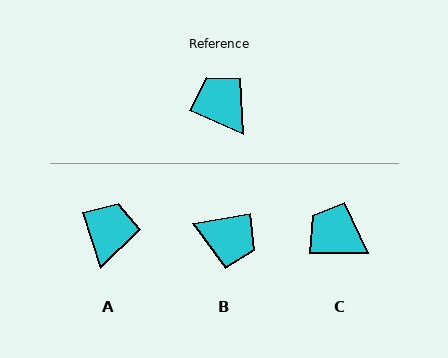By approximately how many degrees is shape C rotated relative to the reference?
Approximately 23 degrees counter-clockwise.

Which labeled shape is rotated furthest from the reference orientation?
B, about 147 degrees away.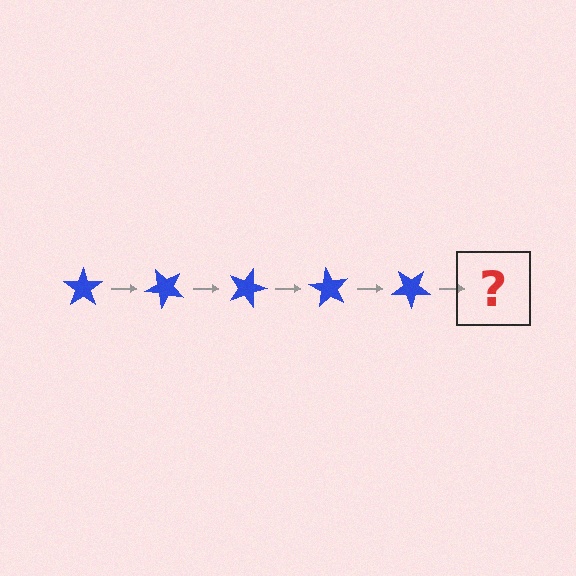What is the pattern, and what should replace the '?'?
The pattern is that the star rotates 45 degrees each step. The '?' should be a blue star rotated 225 degrees.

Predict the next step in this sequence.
The next step is a blue star rotated 225 degrees.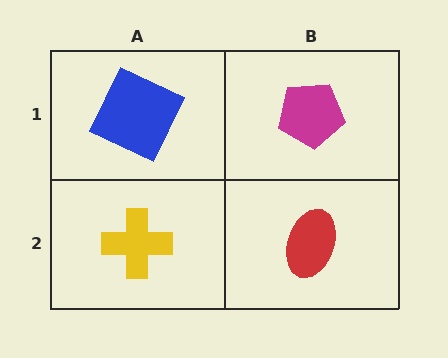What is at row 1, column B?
A magenta pentagon.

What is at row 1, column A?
A blue square.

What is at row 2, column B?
A red ellipse.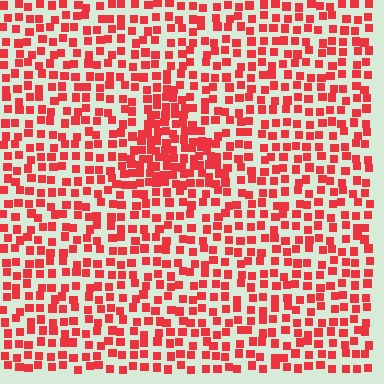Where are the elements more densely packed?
The elements are more densely packed inside the triangle boundary.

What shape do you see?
I see a triangle.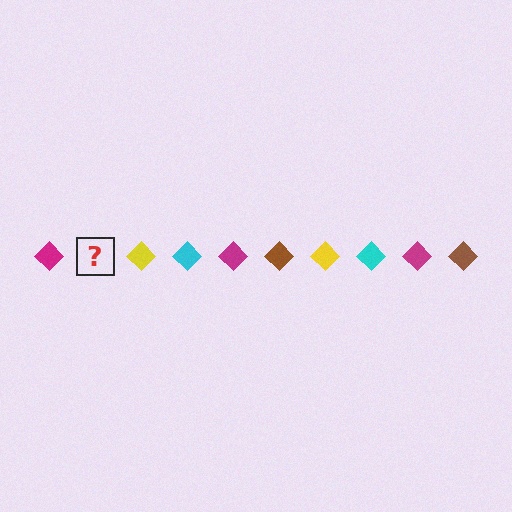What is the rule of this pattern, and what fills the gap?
The rule is that the pattern cycles through magenta, brown, yellow, cyan diamonds. The gap should be filled with a brown diamond.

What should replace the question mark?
The question mark should be replaced with a brown diamond.